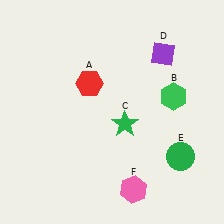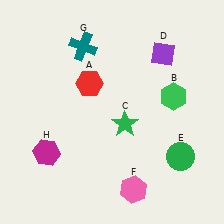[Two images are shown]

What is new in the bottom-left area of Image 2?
A magenta hexagon (H) was added in the bottom-left area of Image 2.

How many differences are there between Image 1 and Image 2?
There are 2 differences between the two images.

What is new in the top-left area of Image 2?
A teal cross (G) was added in the top-left area of Image 2.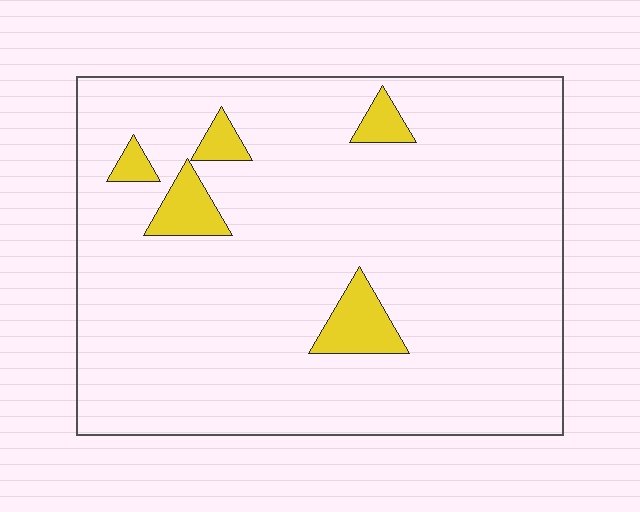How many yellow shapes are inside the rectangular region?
5.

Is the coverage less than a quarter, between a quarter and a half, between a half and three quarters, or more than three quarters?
Less than a quarter.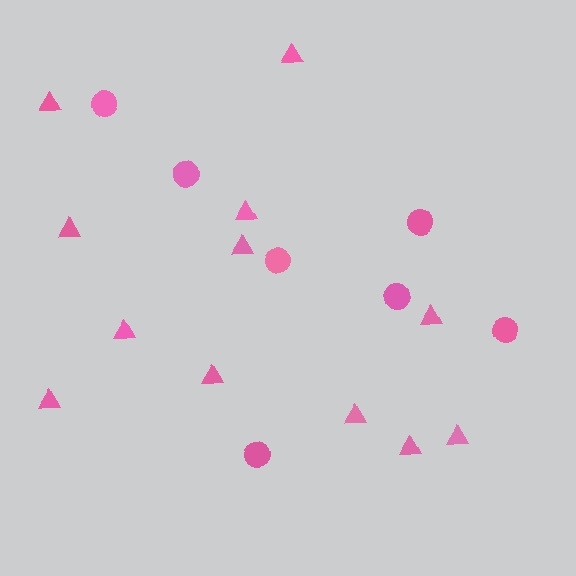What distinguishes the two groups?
There are 2 groups: one group of triangles (12) and one group of circles (7).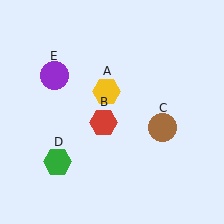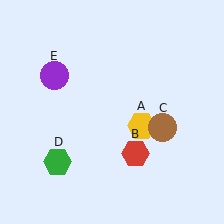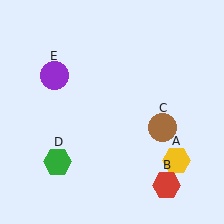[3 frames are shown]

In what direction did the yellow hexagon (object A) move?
The yellow hexagon (object A) moved down and to the right.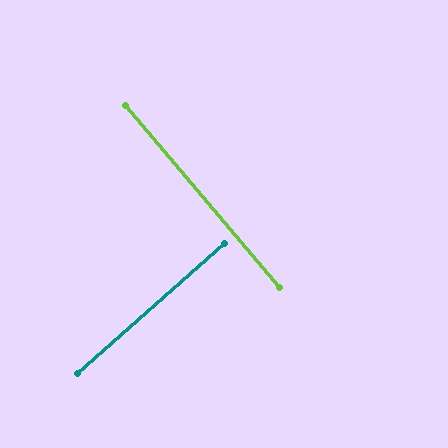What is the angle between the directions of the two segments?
Approximately 89 degrees.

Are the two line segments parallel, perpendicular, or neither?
Perpendicular — they meet at approximately 89°.